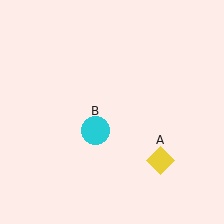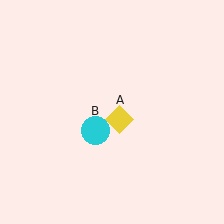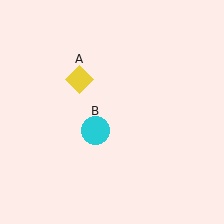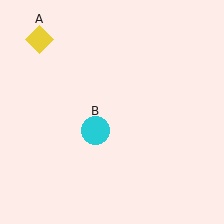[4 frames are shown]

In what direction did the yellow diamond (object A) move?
The yellow diamond (object A) moved up and to the left.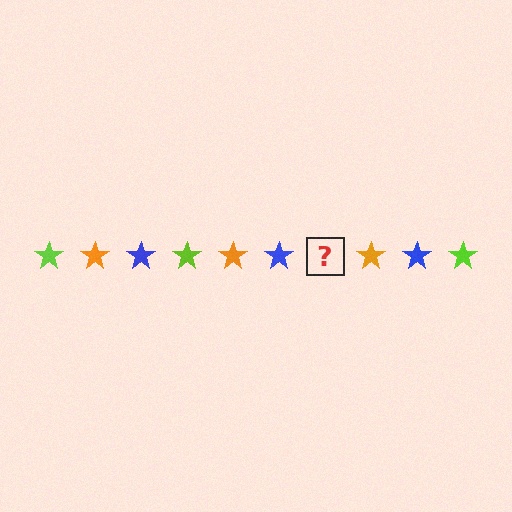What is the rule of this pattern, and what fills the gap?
The rule is that the pattern cycles through lime, orange, blue stars. The gap should be filled with a lime star.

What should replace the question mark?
The question mark should be replaced with a lime star.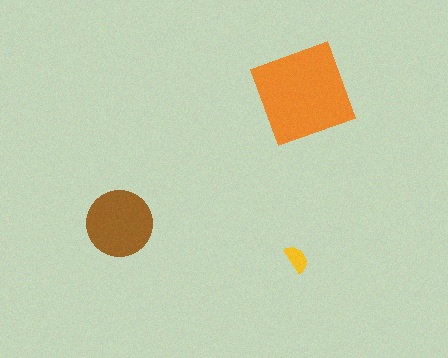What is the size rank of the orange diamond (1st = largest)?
1st.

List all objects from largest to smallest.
The orange diamond, the brown circle, the yellow semicircle.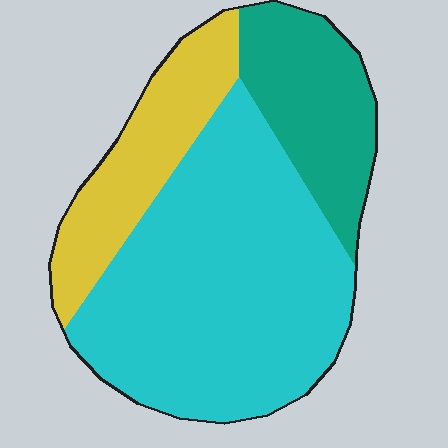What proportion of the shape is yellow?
Yellow covers 20% of the shape.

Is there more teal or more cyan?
Cyan.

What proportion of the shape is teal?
Teal takes up about one fifth (1/5) of the shape.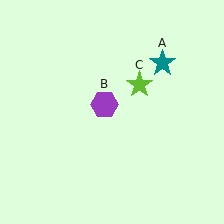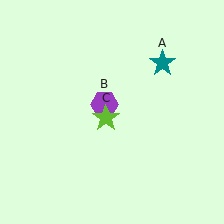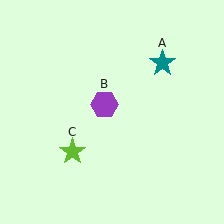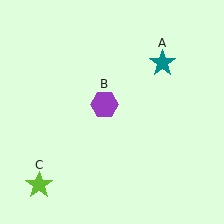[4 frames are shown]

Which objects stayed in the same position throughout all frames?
Teal star (object A) and purple hexagon (object B) remained stationary.